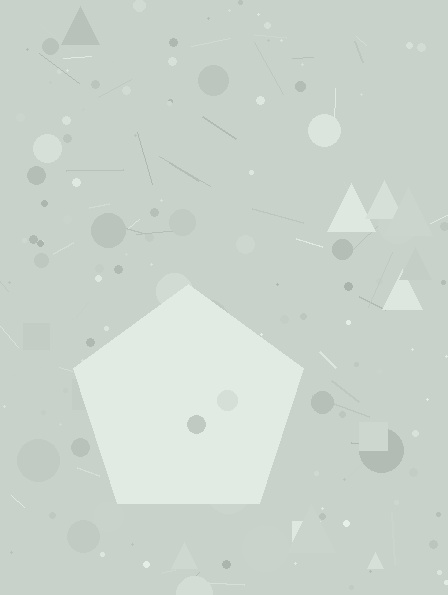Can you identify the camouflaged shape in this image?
The camouflaged shape is a pentagon.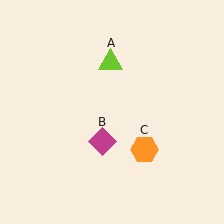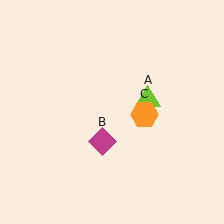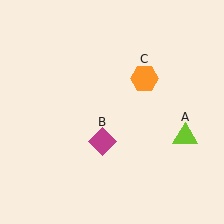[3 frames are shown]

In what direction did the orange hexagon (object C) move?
The orange hexagon (object C) moved up.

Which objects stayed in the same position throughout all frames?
Magenta diamond (object B) remained stationary.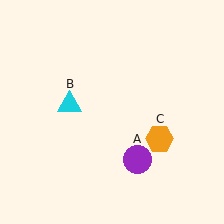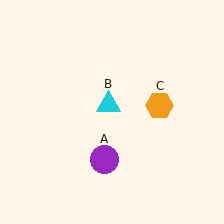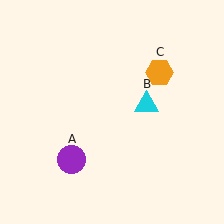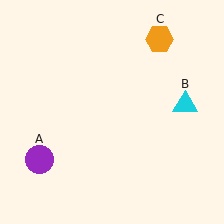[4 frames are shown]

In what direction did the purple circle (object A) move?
The purple circle (object A) moved left.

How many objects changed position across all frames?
3 objects changed position: purple circle (object A), cyan triangle (object B), orange hexagon (object C).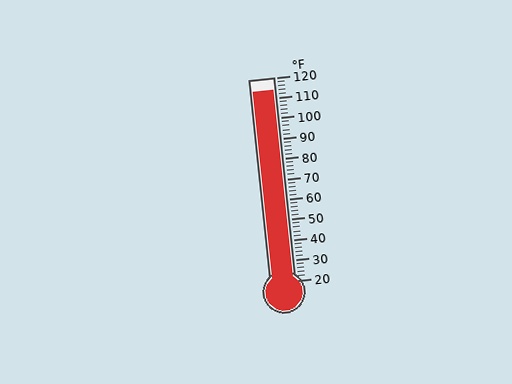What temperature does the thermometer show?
The thermometer shows approximately 114°F.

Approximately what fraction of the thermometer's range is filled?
The thermometer is filled to approximately 95% of its range.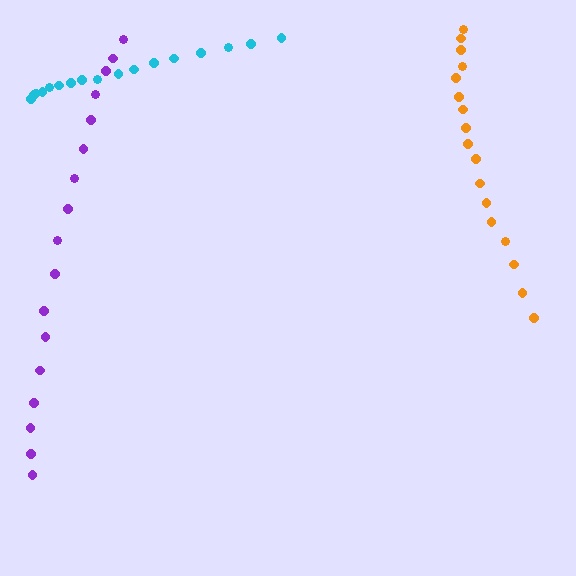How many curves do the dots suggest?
There are 3 distinct paths.